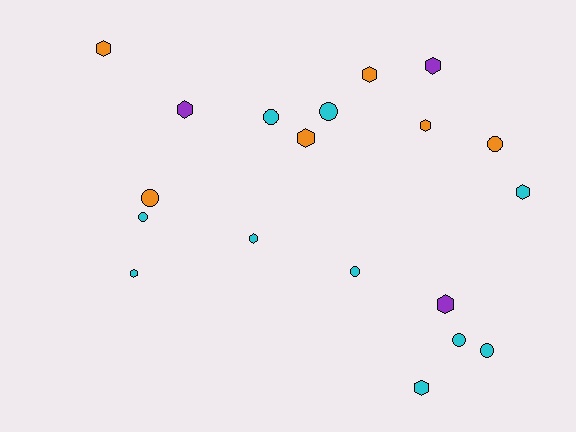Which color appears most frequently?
Cyan, with 10 objects.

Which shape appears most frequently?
Hexagon, with 11 objects.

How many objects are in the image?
There are 19 objects.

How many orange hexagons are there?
There are 4 orange hexagons.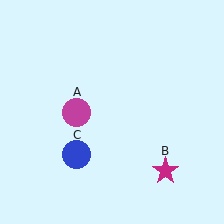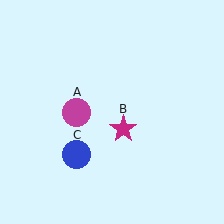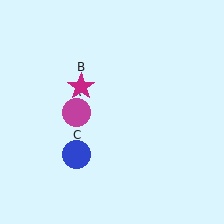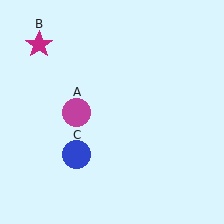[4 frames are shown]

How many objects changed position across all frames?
1 object changed position: magenta star (object B).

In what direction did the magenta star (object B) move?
The magenta star (object B) moved up and to the left.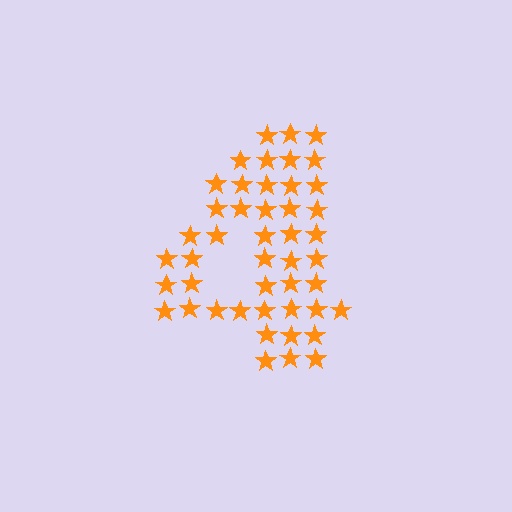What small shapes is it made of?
It is made of small stars.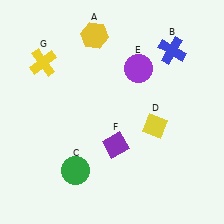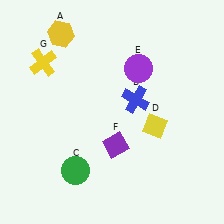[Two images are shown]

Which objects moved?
The objects that moved are: the yellow hexagon (A), the blue cross (B).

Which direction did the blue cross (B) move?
The blue cross (B) moved down.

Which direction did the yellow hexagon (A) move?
The yellow hexagon (A) moved left.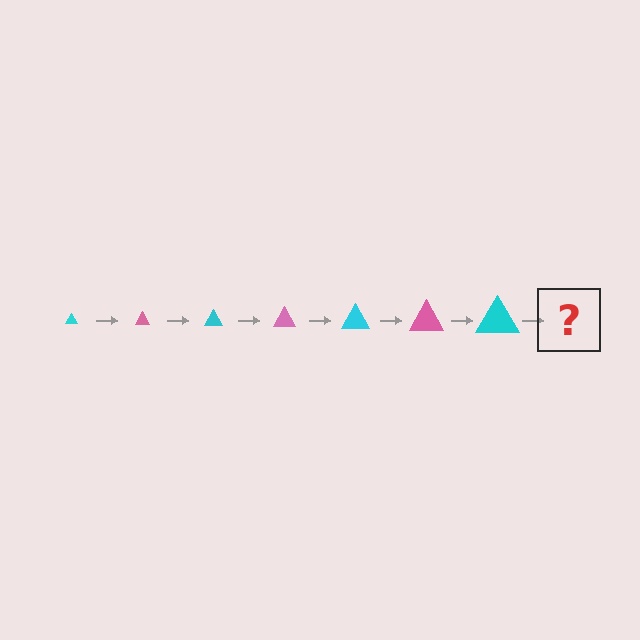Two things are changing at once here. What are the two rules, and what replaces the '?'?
The two rules are that the triangle grows larger each step and the color cycles through cyan and pink. The '?' should be a pink triangle, larger than the previous one.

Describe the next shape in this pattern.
It should be a pink triangle, larger than the previous one.